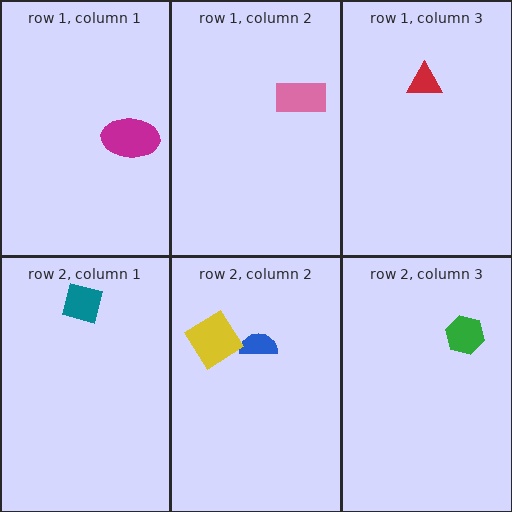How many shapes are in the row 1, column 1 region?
1.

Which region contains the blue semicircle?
The row 2, column 2 region.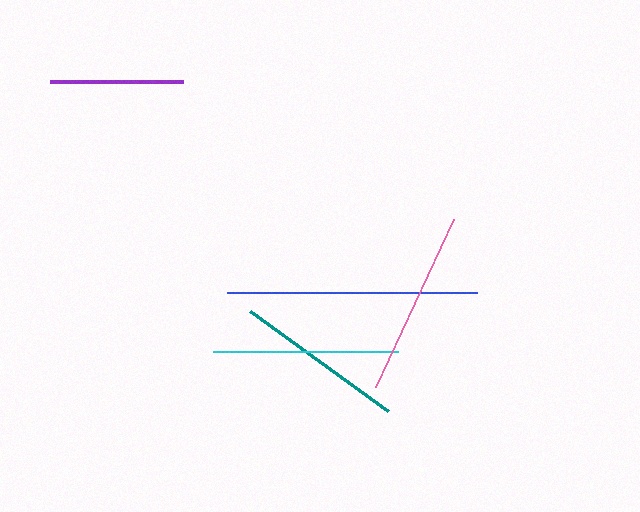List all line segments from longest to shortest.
From longest to shortest: blue, pink, cyan, teal, purple.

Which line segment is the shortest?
The purple line is the shortest at approximately 132 pixels.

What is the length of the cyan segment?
The cyan segment is approximately 185 pixels long.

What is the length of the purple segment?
The purple segment is approximately 132 pixels long.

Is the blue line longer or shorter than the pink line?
The blue line is longer than the pink line.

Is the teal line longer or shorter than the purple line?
The teal line is longer than the purple line.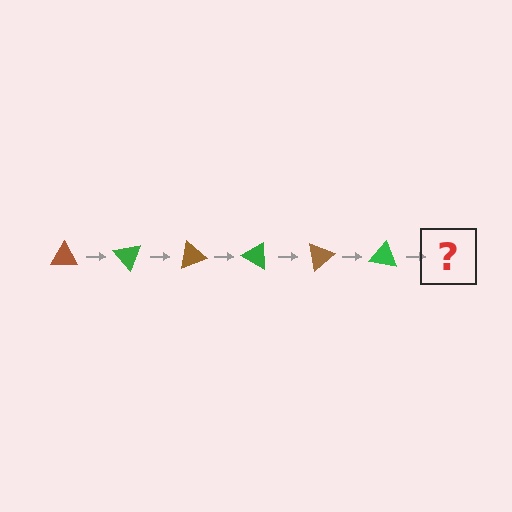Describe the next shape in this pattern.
It should be a brown triangle, rotated 300 degrees from the start.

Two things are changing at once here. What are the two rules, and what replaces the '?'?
The two rules are that it rotates 50 degrees each step and the color cycles through brown and green. The '?' should be a brown triangle, rotated 300 degrees from the start.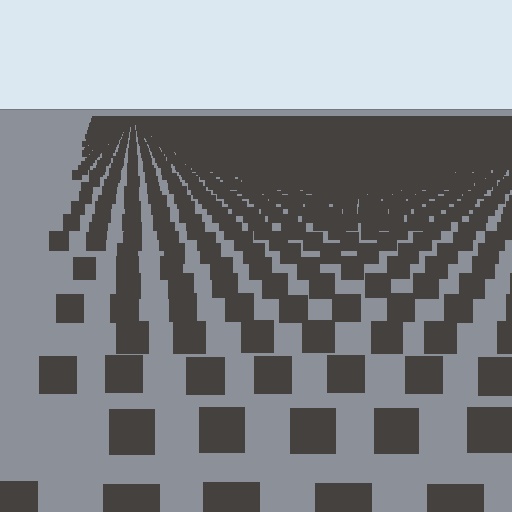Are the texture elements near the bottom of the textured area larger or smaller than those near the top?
Larger. Near the bottom, elements are closer to the viewer and appear at a bigger on-screen size.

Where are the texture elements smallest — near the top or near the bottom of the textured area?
Near the top.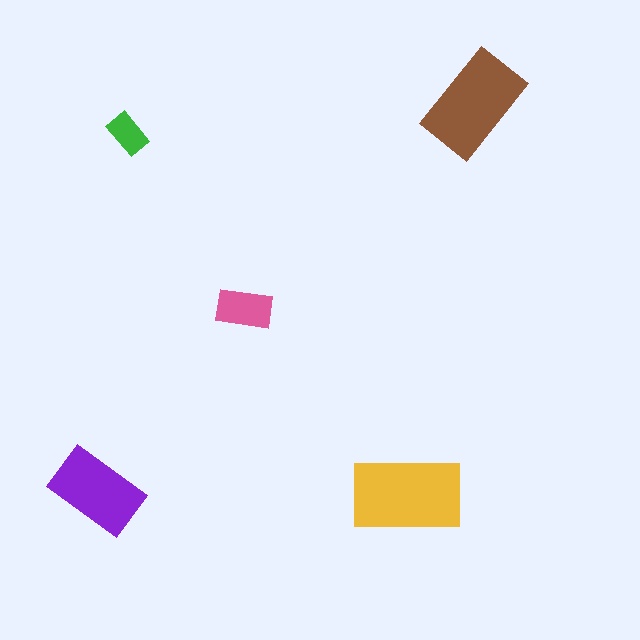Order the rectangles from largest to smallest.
the yellow one, the brown one, the purple one, the pink one, the green one.